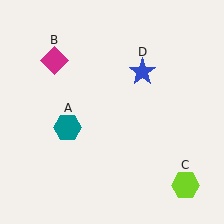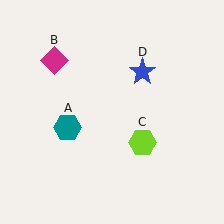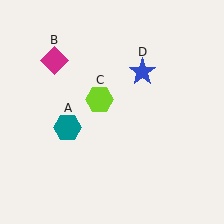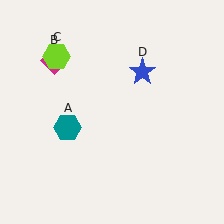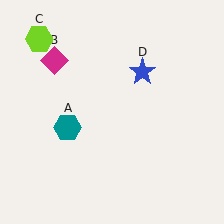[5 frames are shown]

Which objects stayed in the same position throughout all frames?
Teal hexagon (object A) and magenta diamond (object B) and blue star (object D) remained stationary.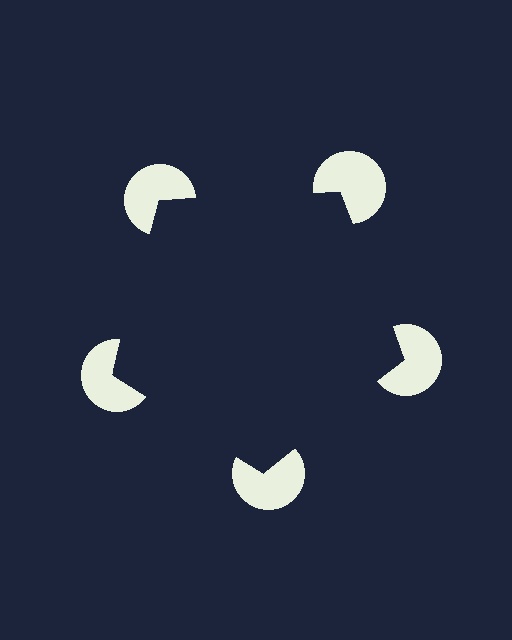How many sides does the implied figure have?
5 sides.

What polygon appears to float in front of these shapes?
An illusory pentagon — its edges are inferred from the aligned wedge cuts in the pac-man discs, not physically drawn.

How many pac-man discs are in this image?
There are 5 — one at each vertex of the illusory pentagon.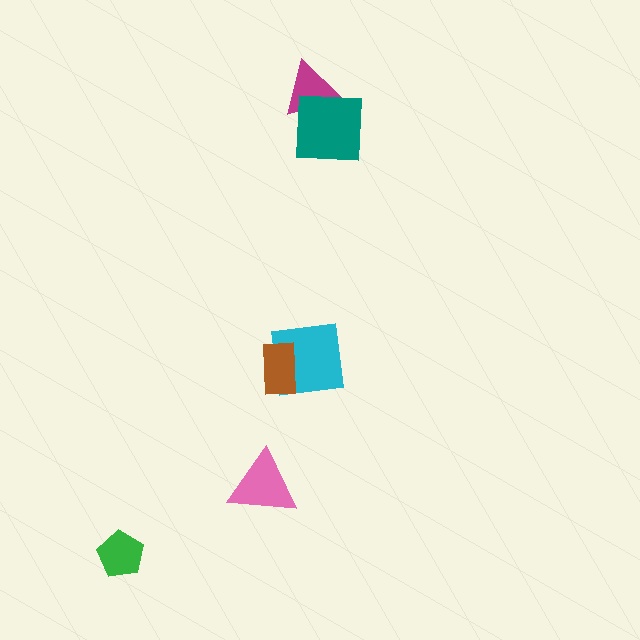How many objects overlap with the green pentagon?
0 objects overlap with the green pentagon.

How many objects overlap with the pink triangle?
0 objects overlap with the pink triangle.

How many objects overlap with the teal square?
1 object overlaps with the teal square.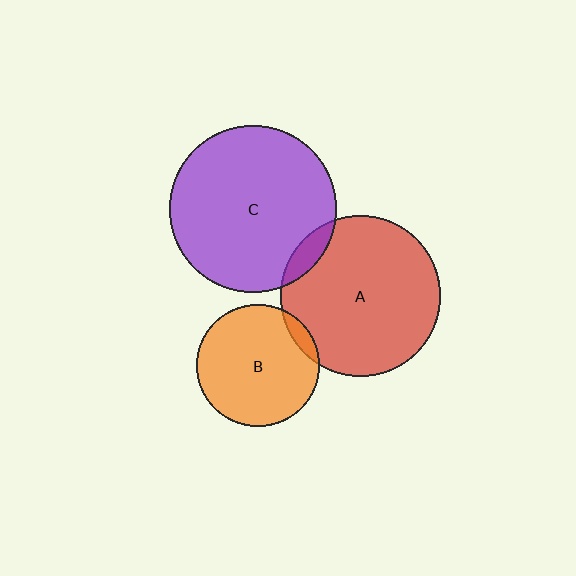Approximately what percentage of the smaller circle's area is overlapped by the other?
Approximately 5%.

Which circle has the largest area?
Circle C (purple).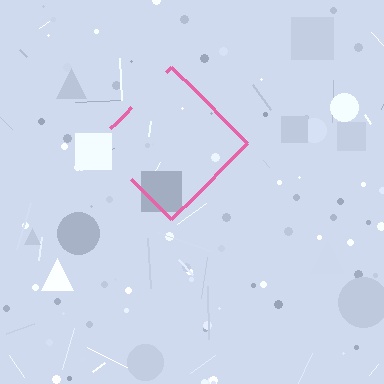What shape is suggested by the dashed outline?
The dashed outline suggests a diamond.